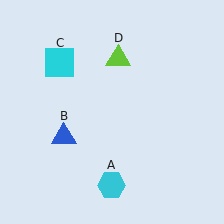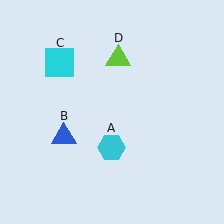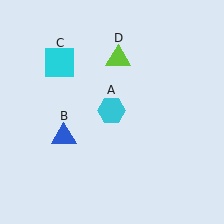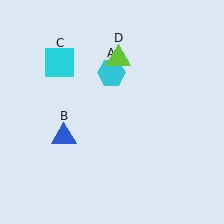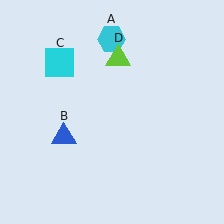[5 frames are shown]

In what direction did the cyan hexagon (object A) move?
The cyan hexagon (object A) moved up.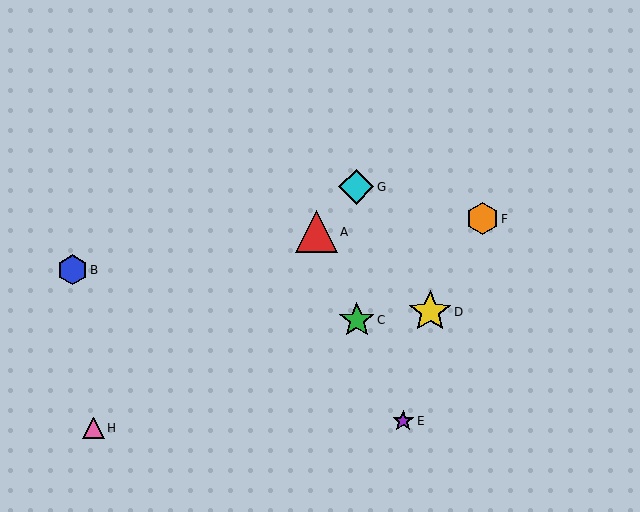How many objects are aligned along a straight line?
3 objects (A, C, E) are aligned along a straight line.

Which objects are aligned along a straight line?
Objects A, C, E are aligned along a straight line.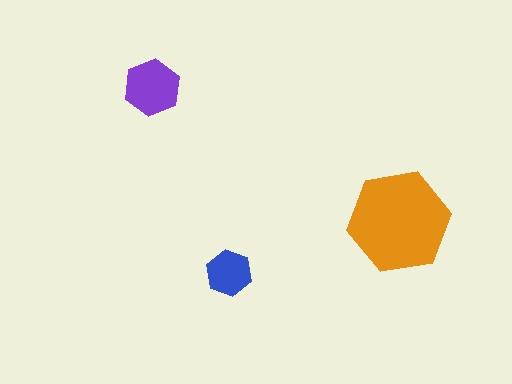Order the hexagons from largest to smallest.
the orange one, the purple one, the blue one.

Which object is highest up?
The purple hexagon is topmost.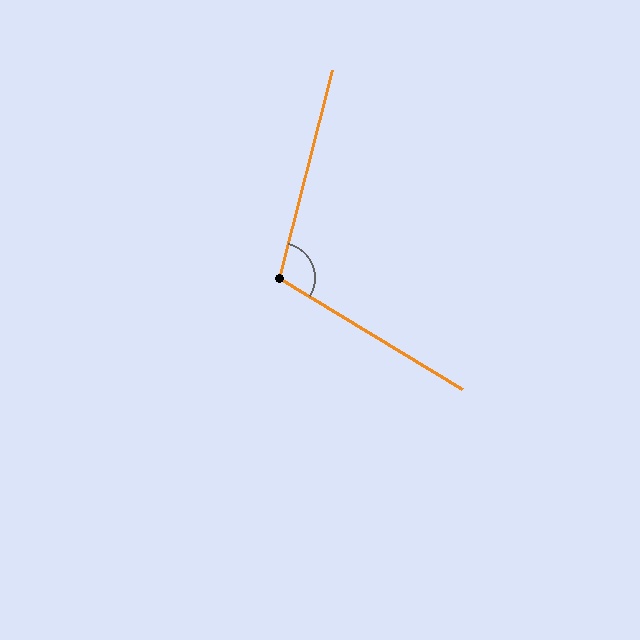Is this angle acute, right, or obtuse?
It is obtuse.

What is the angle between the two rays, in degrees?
Approximately 107 degrees.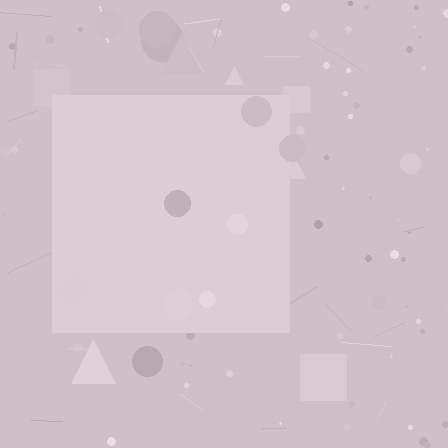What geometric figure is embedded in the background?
A square is embedded in the background.